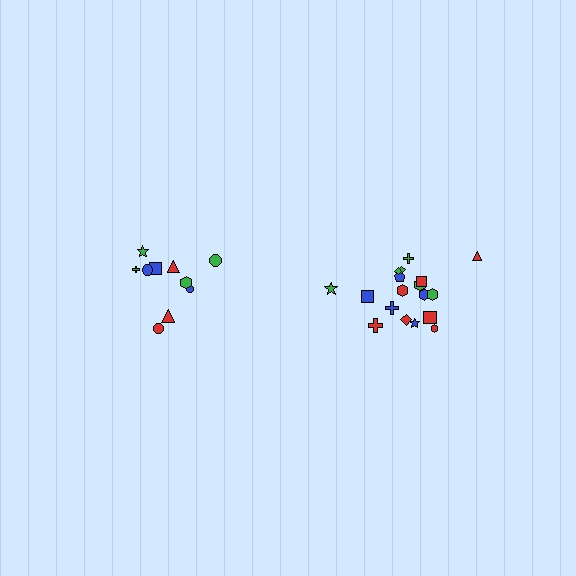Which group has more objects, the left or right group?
The right group.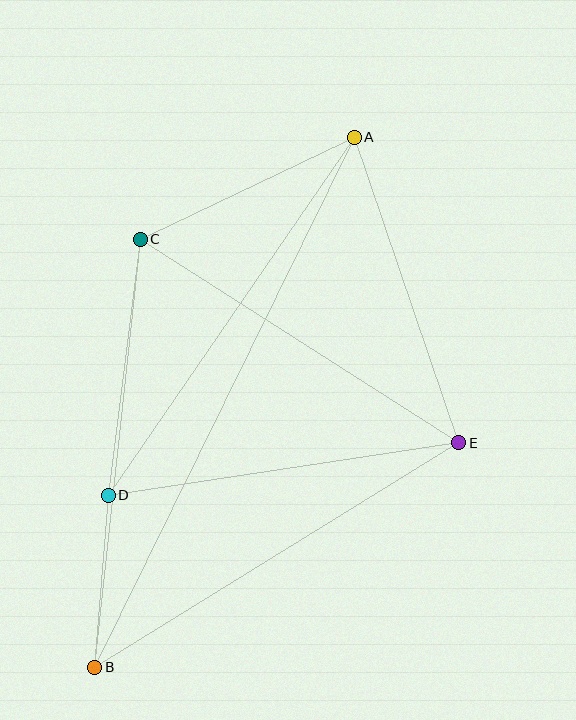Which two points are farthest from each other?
Points A and B are farthest from each other.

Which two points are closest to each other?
Points B and D are closest to each other.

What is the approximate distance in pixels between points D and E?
The distance between D and E is approximately 355 pixels.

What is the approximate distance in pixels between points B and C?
The distance between B and C is approximately 431 pixels.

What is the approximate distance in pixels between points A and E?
The distance between A and E is approximately 323 pixels.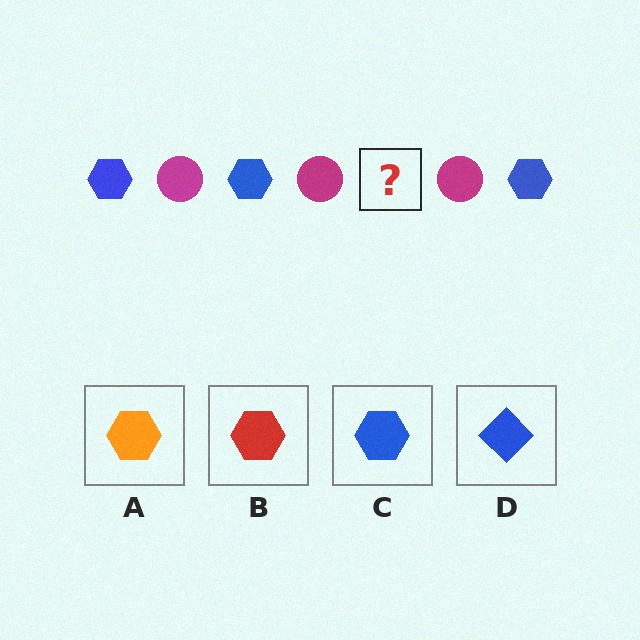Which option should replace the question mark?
Option C.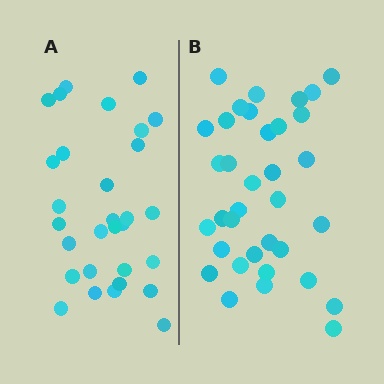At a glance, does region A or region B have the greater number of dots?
Region B (the right region) has more dots.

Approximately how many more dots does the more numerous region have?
Region B has about 5 more dots than region A.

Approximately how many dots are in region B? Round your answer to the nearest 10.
About 40 dots. (The exact count is 35, which rounds to 40.)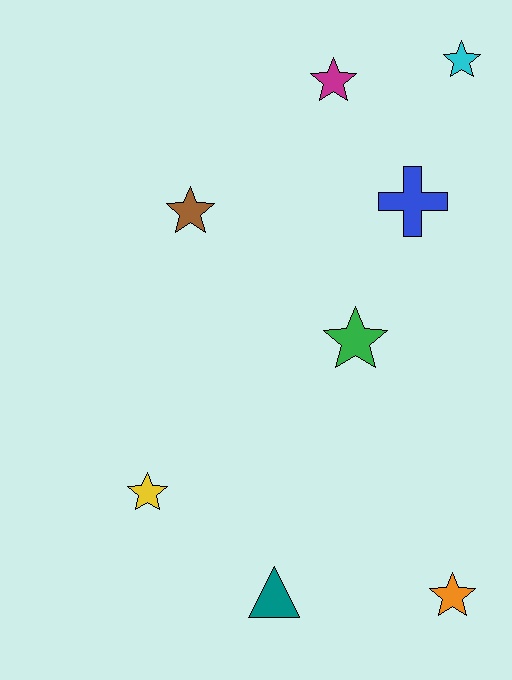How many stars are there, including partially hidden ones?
There are 6 stars.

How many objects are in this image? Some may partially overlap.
There are 8 objects.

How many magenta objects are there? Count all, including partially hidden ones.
There is 1 magenta object.